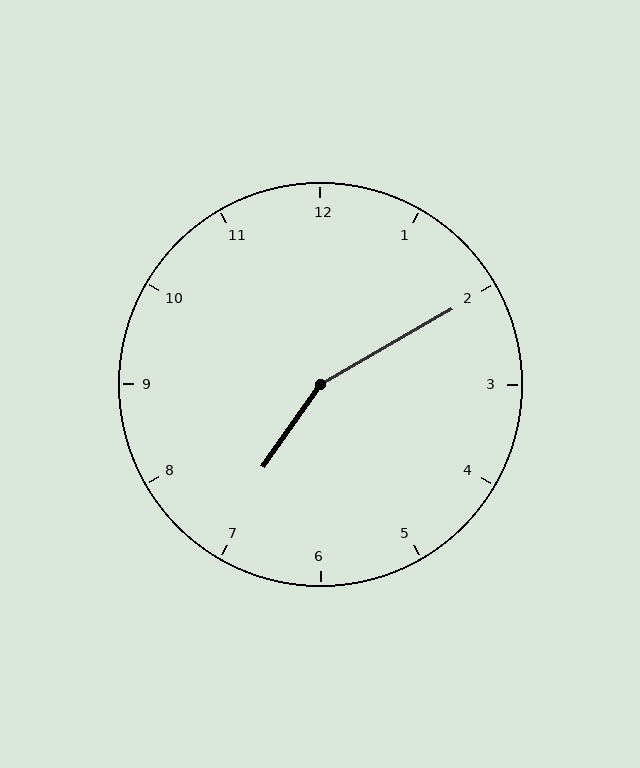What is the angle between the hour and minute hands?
Approximately 155 degrees.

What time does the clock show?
7:10.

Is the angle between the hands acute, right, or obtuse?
It is obtuse.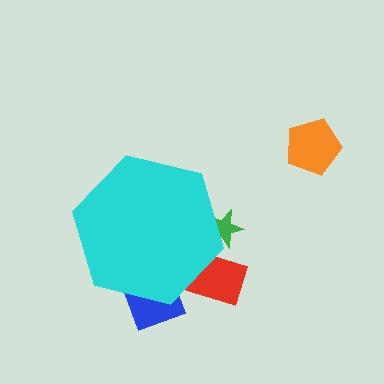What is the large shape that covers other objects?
A cyan hexagon.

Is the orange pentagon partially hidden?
No, the orange pentagon is fully visible.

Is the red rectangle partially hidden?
Yes, the red rectangle is partially hidden behind the cyan hexagon.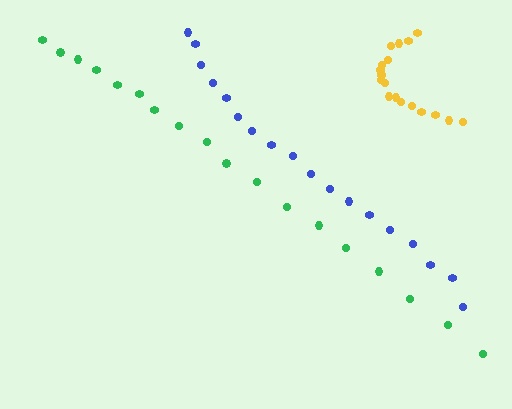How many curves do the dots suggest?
There are 3 distinct paths.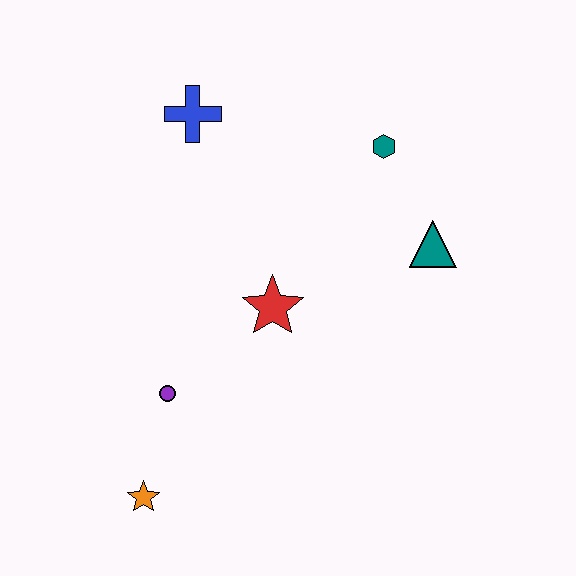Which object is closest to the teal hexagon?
The teal triangle is closest to the teal hexagon.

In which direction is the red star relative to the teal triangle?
The red star is to the left of the teal triangle.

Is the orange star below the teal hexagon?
Yes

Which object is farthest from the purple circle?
The teal hexagon is farthest from the purple circle.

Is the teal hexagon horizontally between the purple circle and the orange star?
No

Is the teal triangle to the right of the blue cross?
Yes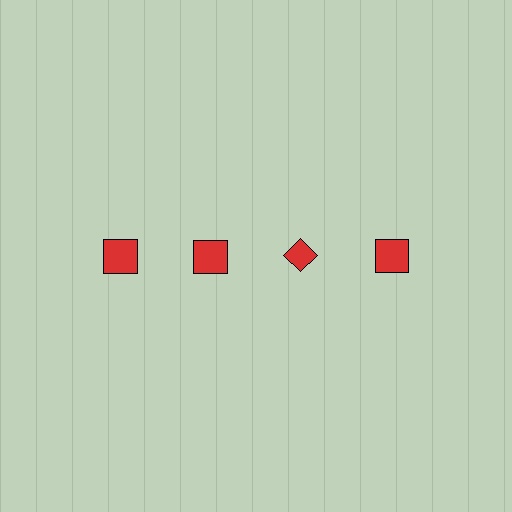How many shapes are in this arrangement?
There are 4 shapes arranged in a grid pattern.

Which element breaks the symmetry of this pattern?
The red diamond in the top row, center column breaks the symmetry. All other shapes are red squares.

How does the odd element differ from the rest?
It has a different shape: diamond instead of square.